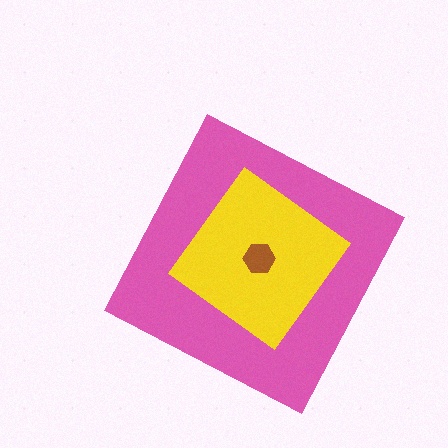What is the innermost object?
The brown hexagon.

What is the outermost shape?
The pink diamond.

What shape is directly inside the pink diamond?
The yellow diamond.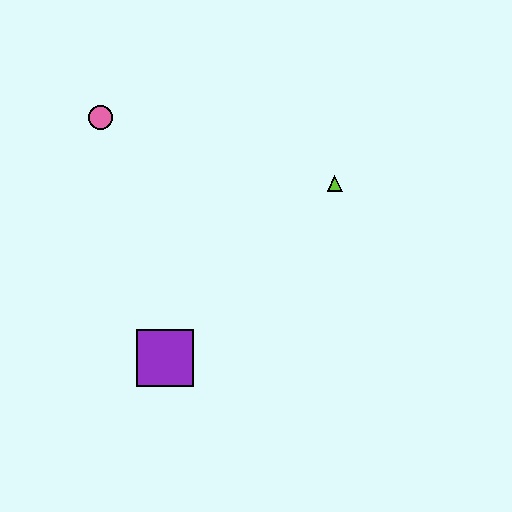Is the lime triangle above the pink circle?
No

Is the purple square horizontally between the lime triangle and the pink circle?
Yes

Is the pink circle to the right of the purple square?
No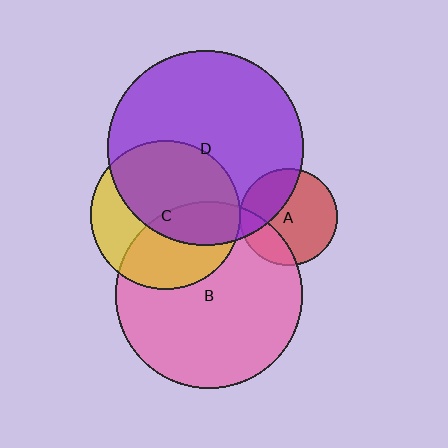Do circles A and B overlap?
Yes.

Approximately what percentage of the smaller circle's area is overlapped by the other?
Approximately 25%.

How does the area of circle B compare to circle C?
Approximately 1.6 times.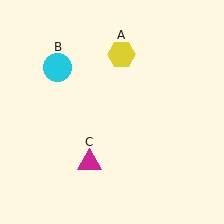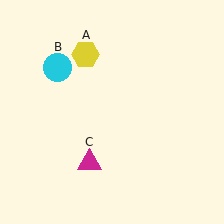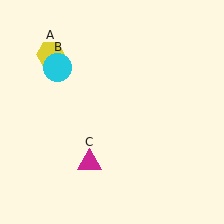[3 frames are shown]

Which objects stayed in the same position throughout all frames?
Cyan circle (object B) and magenta triangle (object C) remained stationary.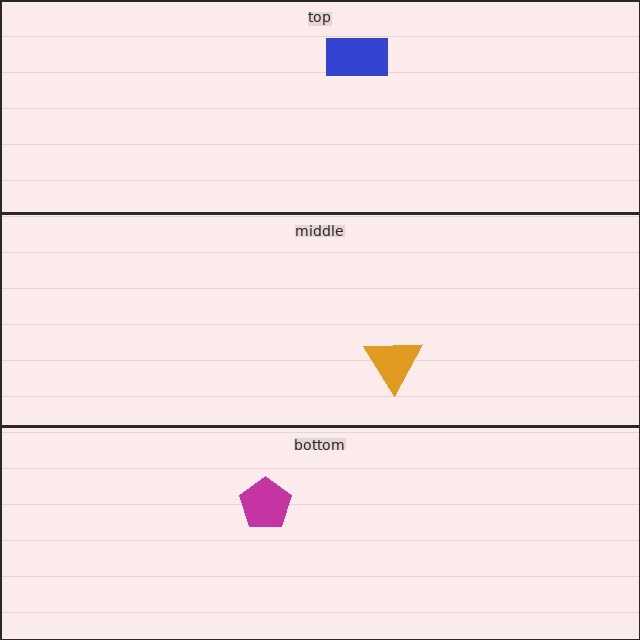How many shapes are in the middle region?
1.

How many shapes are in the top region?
1.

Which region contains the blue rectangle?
The top region.